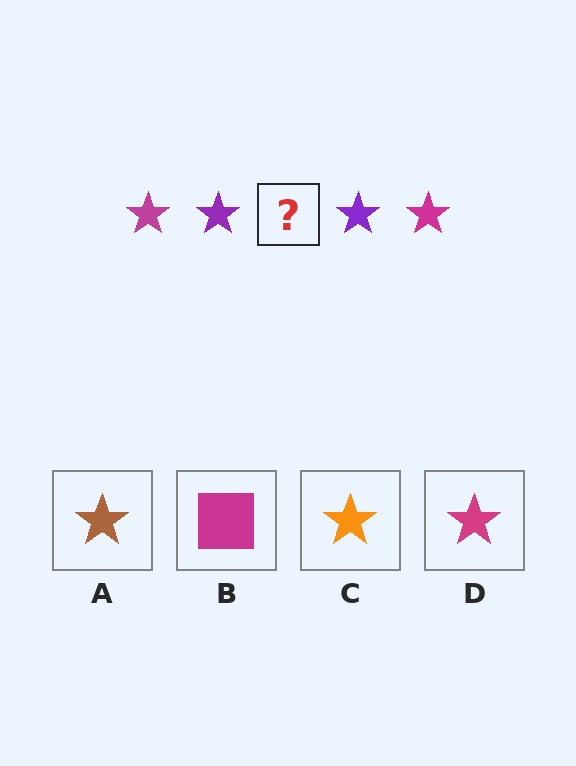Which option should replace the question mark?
Option D.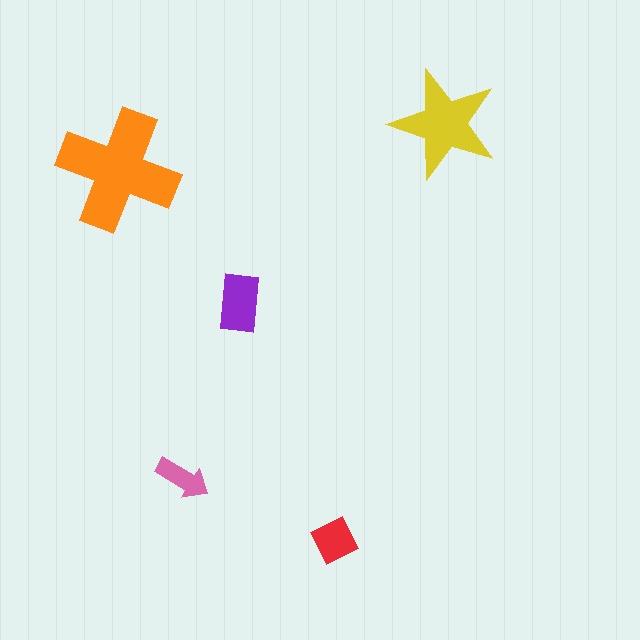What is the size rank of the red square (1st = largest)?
4th.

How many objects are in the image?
There are 5 objects in the image.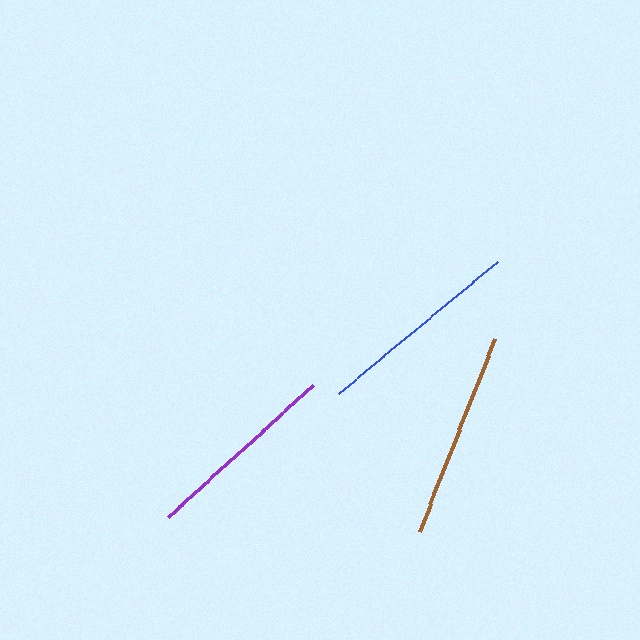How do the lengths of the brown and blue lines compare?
The brown and blue lines are approximately the same length.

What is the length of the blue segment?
The blue segment is approximately 206 pixels long.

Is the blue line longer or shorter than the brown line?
The brown line is longer than the blue line.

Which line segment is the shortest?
The purple line is the shortest at approximately 196 pixels.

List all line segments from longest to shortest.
From longest to shortest: brown, blue, purple.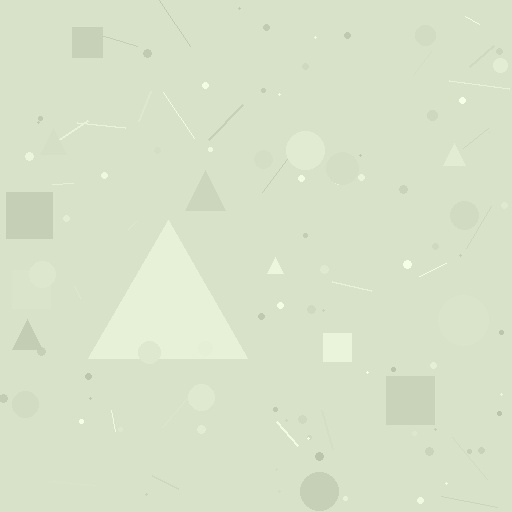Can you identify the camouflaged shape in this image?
The camouflaged shape is a triangle.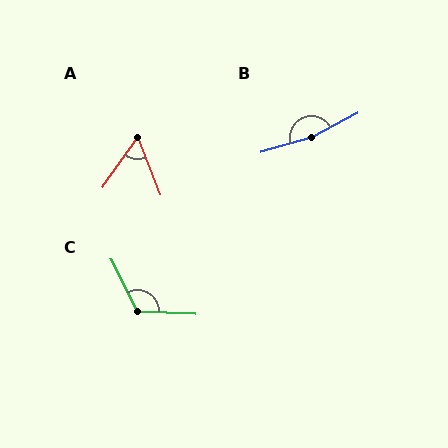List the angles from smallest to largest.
A (57°), C (119°), B (169°).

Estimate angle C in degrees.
Approximately 119 degrees.